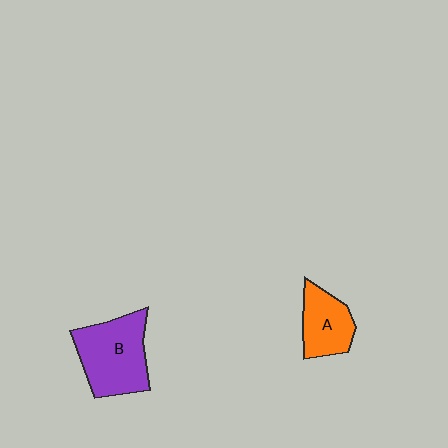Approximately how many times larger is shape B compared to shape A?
Approximately 1.6 times.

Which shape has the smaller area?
Shape A (orange).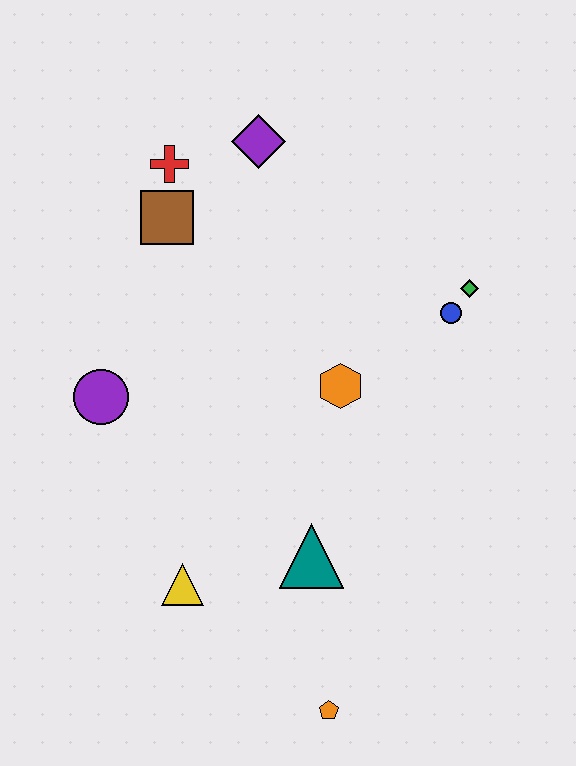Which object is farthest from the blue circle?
The orange pentagon is farthest from the blue circle.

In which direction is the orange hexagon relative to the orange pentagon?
The orange hexagon is above the orange pentagon.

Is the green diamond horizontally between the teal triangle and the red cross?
No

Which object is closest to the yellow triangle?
The teal triangle is closest to the yellow triangle.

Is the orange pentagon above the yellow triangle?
No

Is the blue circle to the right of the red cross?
Yes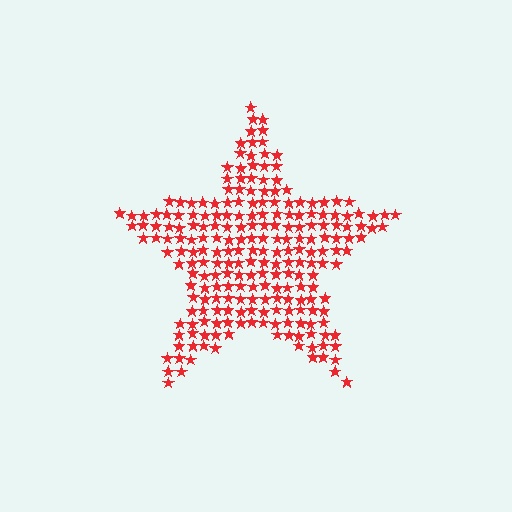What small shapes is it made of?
It is made of small stars.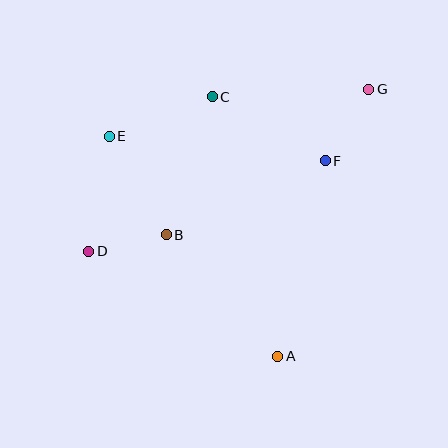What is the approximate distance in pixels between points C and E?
The distance between C and E is approximately 110 pixels.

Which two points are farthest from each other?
Points D and G are farthest from each other.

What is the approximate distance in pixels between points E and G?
The distance between E and G is approximately 264 pixels.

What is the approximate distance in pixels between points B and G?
The distance between B and G is approximately 250 pixels.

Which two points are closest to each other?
Points B and D are closest to each other.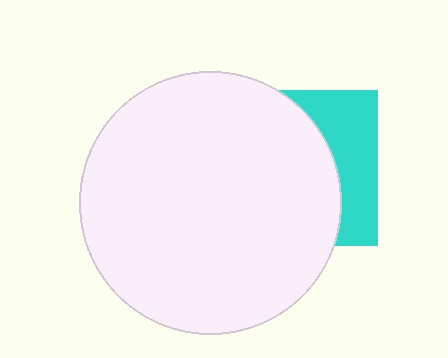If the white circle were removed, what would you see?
You would see the complete cyan square.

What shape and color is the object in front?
The object in front is a white circle.